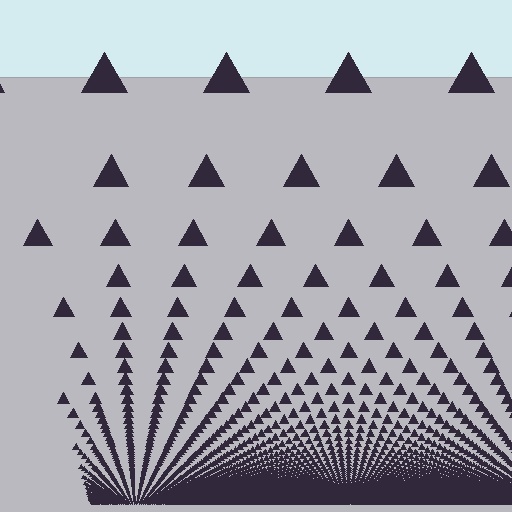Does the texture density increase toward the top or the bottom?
Density increases toward the bottom.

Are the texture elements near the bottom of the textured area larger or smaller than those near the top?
Smaller. The gradient is inverted — elements near the bottom are smaller and denser.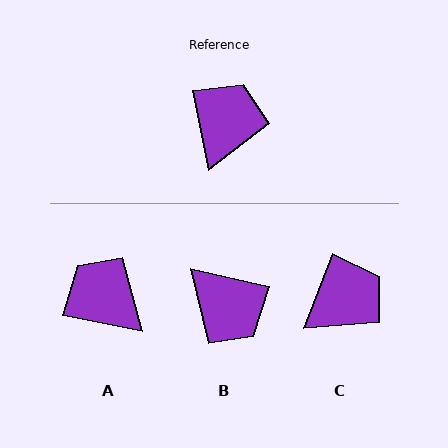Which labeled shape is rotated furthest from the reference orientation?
B, about 115 degrees away.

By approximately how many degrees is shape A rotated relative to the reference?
Approximately 67 degrees counter-clockwise.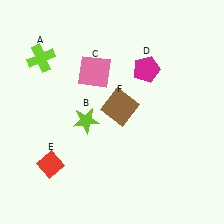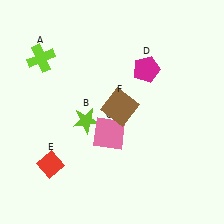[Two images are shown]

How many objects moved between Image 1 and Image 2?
1 object moved between the two images.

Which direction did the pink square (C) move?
The pink square (C) moved down.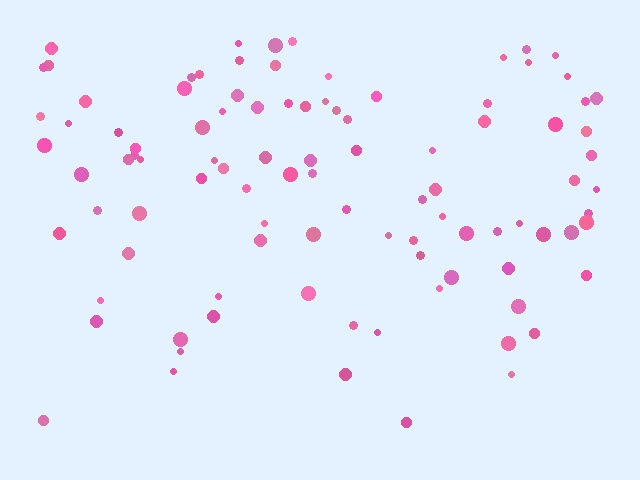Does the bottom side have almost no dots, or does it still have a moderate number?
Still a moderate number, just noticeably fewer than the top.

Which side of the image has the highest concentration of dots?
The top.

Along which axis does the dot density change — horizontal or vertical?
Vertical.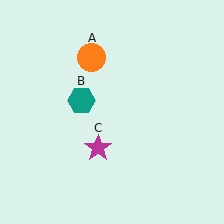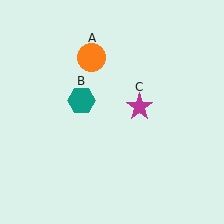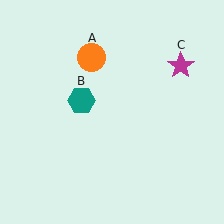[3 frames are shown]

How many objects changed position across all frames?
1 object changed position: magenta star (object C).